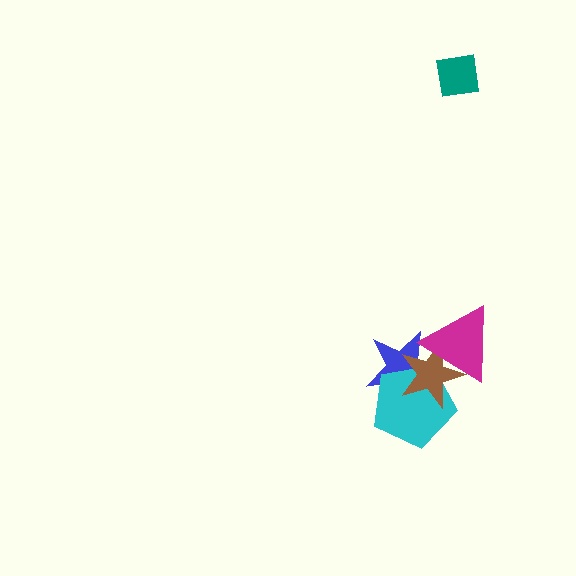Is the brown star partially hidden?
Yes, it is partially covered by another shape.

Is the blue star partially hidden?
Yes, it is partially covered by another shape.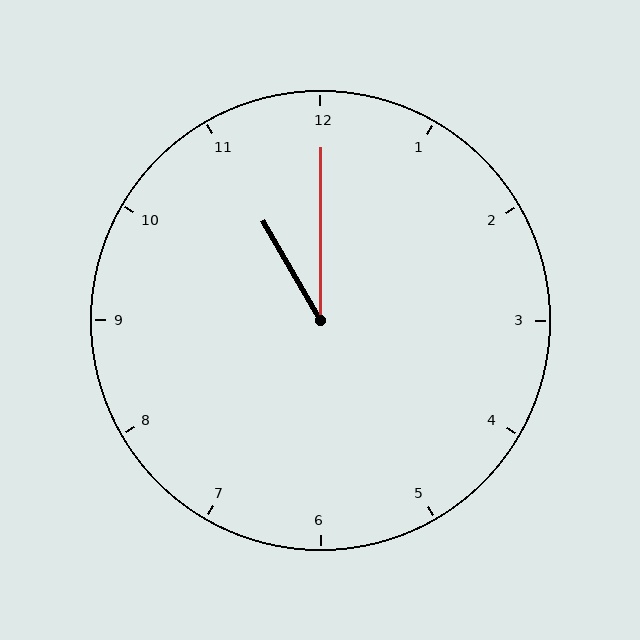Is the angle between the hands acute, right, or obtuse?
It is acute.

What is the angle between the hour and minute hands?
Approximately 30 degrees.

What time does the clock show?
11:00.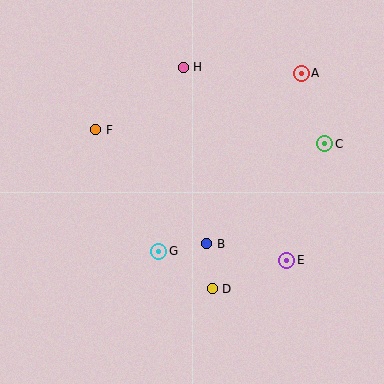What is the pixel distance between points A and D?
The distance between A and D is 233 pixels.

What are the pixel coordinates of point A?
Point A is at (301, 73).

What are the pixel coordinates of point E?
Point E is at (287, 260).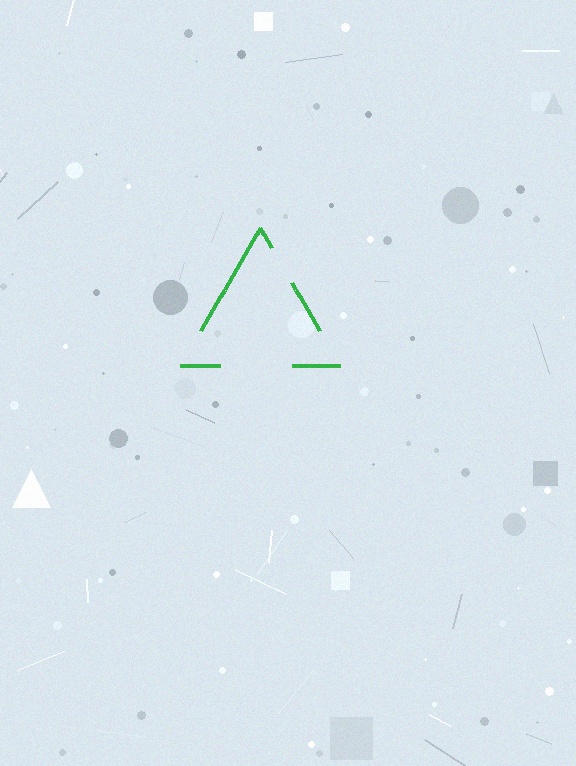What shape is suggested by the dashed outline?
The dashed outline suggests a triangle.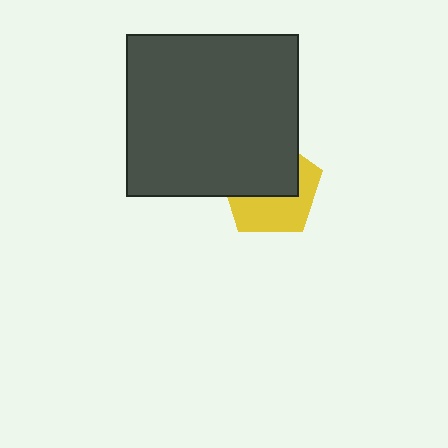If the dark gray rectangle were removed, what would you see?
You would see the complete yellow pentagon.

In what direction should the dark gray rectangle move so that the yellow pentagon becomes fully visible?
The dark gray rectangle should move up. That is the shortest direction to clear the overlap and leave the yellow pentagon fully visible.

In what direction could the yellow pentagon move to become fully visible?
The yellow pentagon could move down. That would shift it out from behind the dark gray rectangle entirely.